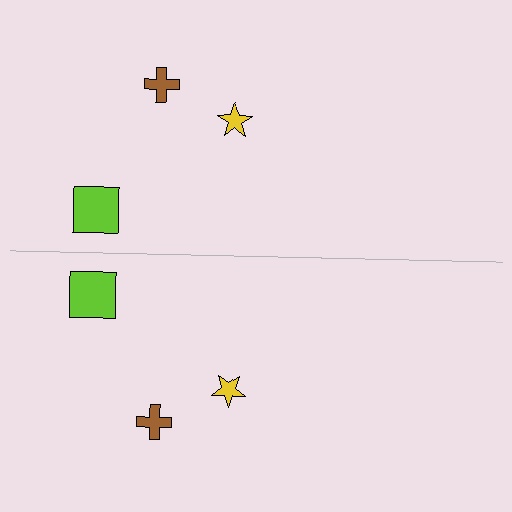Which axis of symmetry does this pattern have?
The pattern has a horizontal axis of symmetry running through the center of the image.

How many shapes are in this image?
There are 6 shapes in this image.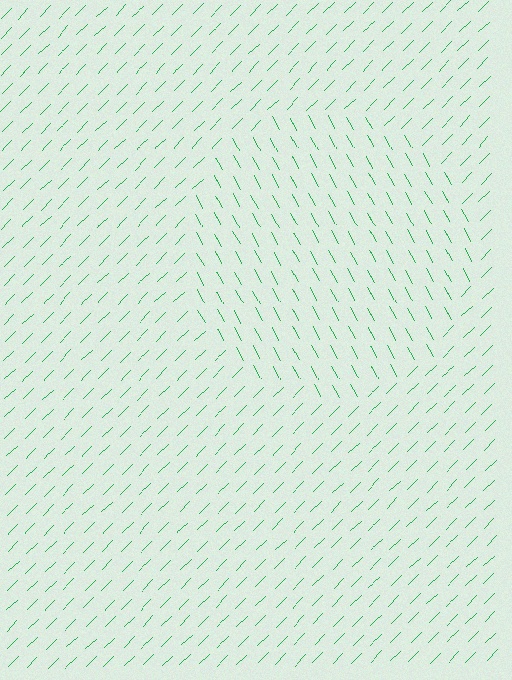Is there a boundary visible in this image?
Yes, there is a texture boundary formed by a change in line orientation.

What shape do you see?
I see a circle.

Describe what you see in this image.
The image is filled with small green line segments. A circle region in the image has lines oriented differently from the surrounding lines, creating a visible texture boundary.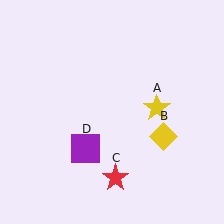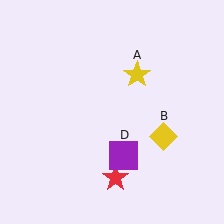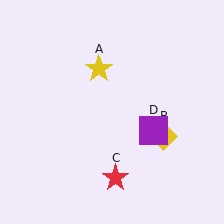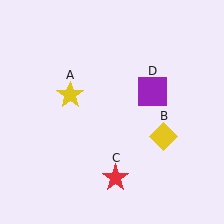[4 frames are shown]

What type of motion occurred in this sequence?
The yellow star (object A), purple square (object D) rotated counterclockwise around the center of the scene.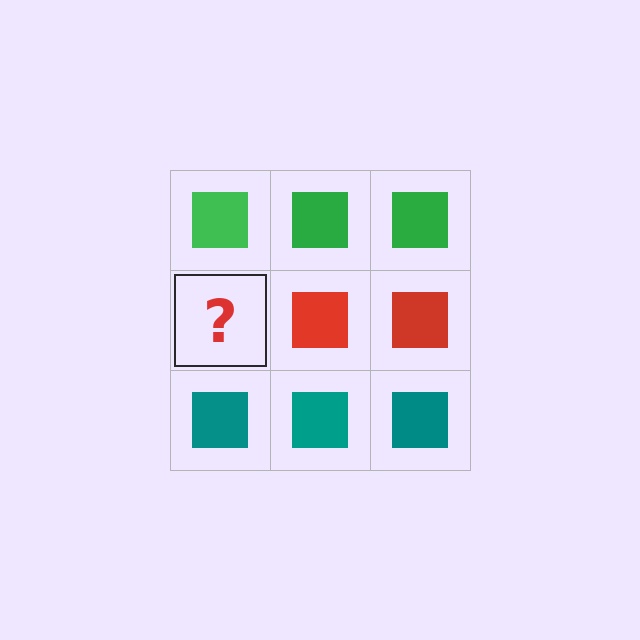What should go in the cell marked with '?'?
The missing cell should contain a red square.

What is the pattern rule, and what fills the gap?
The rule is that each row has a consistent color. The gap should be filled with a red square.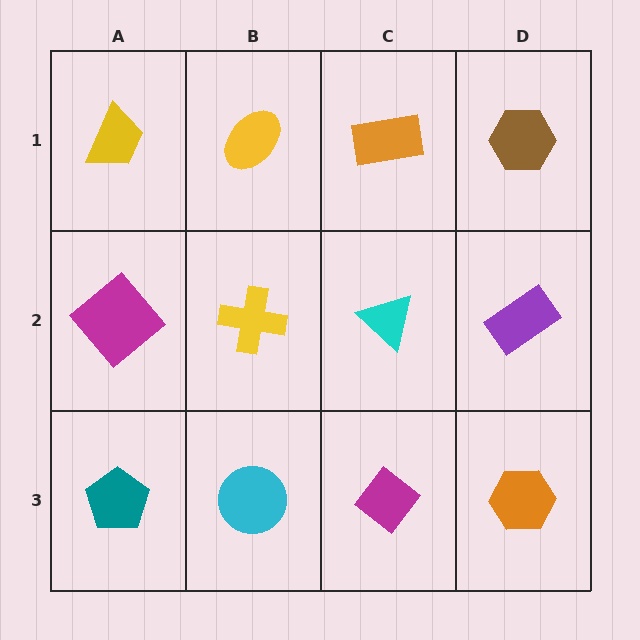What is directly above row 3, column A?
A magenta diamond.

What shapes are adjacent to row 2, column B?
A yellow ellipse (row 1, column B), a cyan circle (row 3, column B), a magenta diamond (row 2, column A), a cyan triangle (row 2, column C).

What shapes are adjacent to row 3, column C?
A cyan triangle (row 2, column C), a cyan circle (row 3, column B), an orange hexagon (row 3, column D).